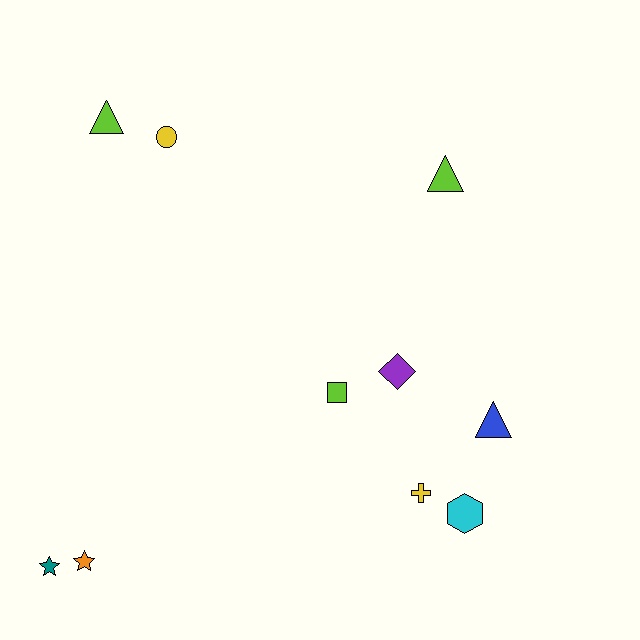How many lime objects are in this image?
There are 3 lime objects.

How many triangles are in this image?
There are 3 triangles.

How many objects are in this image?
There are 10 objects.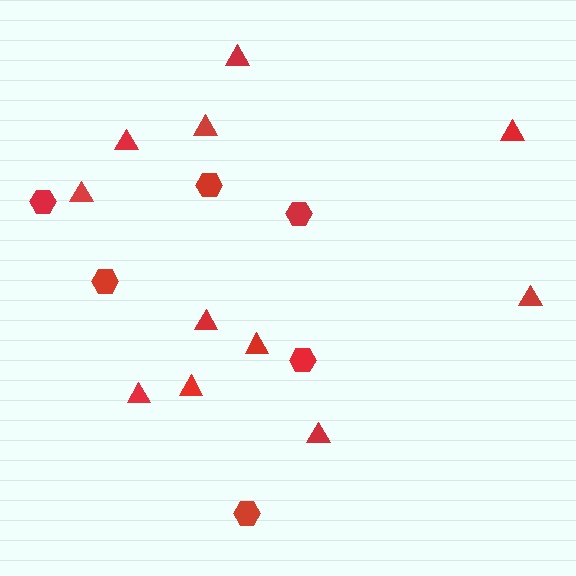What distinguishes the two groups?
There are 2 groups: one group of triangles (11) and one group of hexagons (6).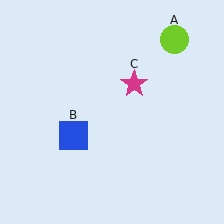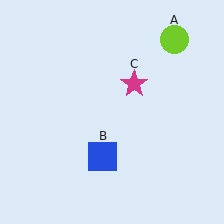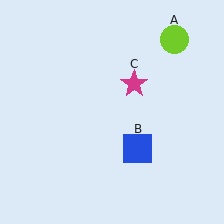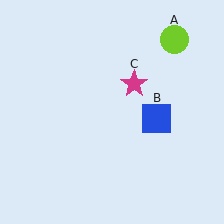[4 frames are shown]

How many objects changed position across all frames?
1 object changed position: blue square (object B).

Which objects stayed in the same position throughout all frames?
Lime circle (object A) and magenta star (object C) remained stationary.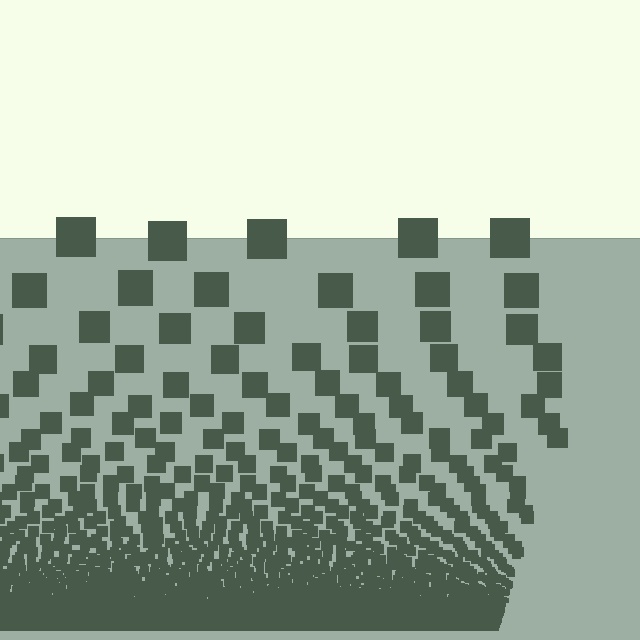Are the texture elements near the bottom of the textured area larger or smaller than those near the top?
Smaller. The gradient is inverted — elements near the bottom are smaller and denser.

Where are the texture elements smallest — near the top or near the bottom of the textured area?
Near the bottom.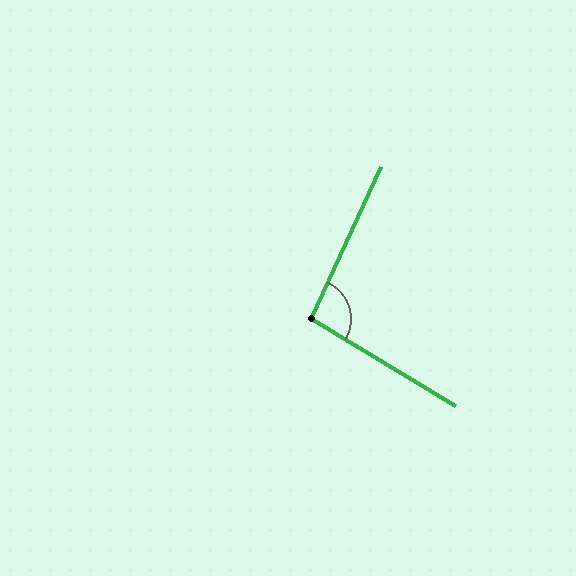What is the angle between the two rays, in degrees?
Approximately 96 degrees.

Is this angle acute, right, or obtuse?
It is obtuse.